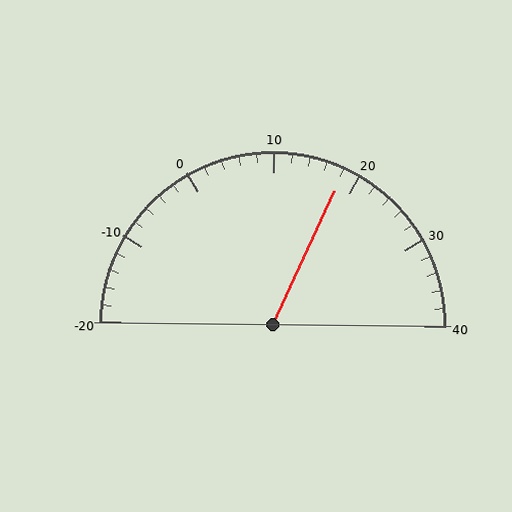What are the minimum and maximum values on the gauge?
The gauge ranges from -20 to 40.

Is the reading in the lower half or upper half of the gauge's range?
The reading is in the upper half of the range (-20 to 40).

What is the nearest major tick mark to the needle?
The nearest major tick mark is 20.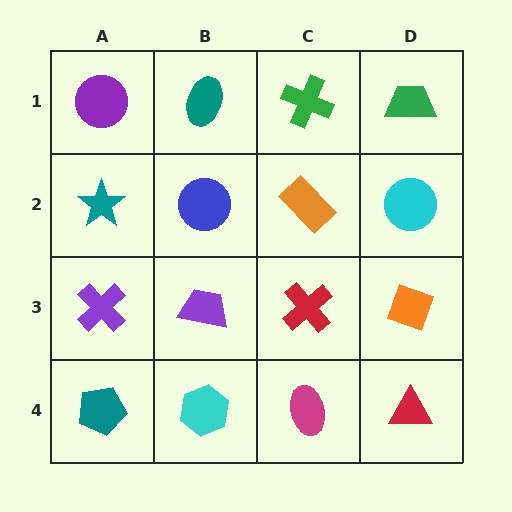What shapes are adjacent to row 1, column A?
A teal star (row 2, column A), a teal ellipse (row 1, column B).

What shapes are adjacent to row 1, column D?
A cyan circle (row 2, column D), a green cross (row 1, column C).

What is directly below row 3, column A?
A teal pentagon.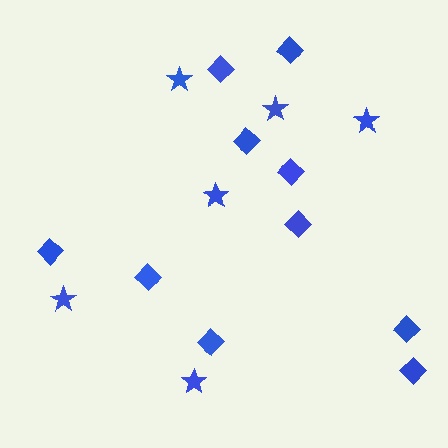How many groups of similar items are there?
There are 2 groups: one group of stars (6) and one group of diamonds (10).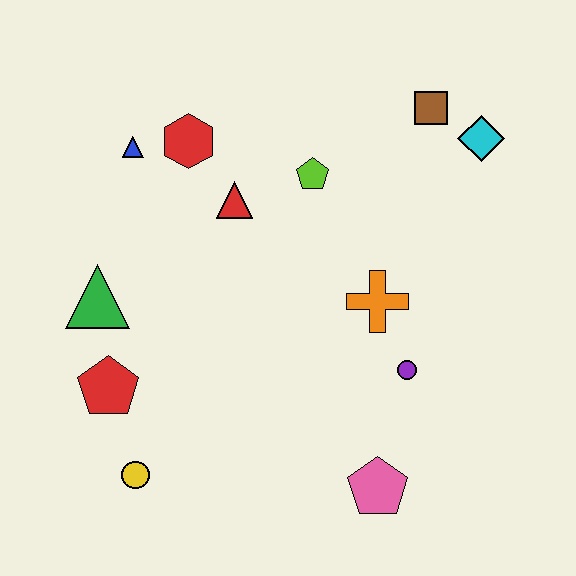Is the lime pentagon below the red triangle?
No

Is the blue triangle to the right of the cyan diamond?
No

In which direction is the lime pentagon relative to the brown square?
The lime pentagon is to the left of the brown square.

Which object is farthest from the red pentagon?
The cyan diamond is farthest from the red pentagon.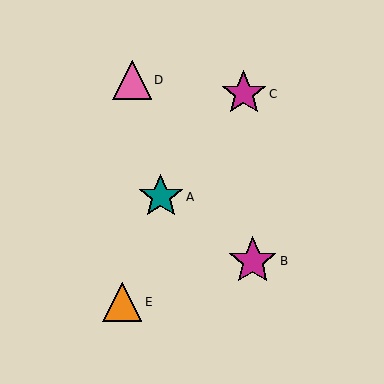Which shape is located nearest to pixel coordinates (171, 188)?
The teal star (labeled A) at (161, 197) is nearest to that location.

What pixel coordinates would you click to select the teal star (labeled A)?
Click at (161, 197) to select the teal star A.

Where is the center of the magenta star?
The center of the magenta star is at (253, 261).